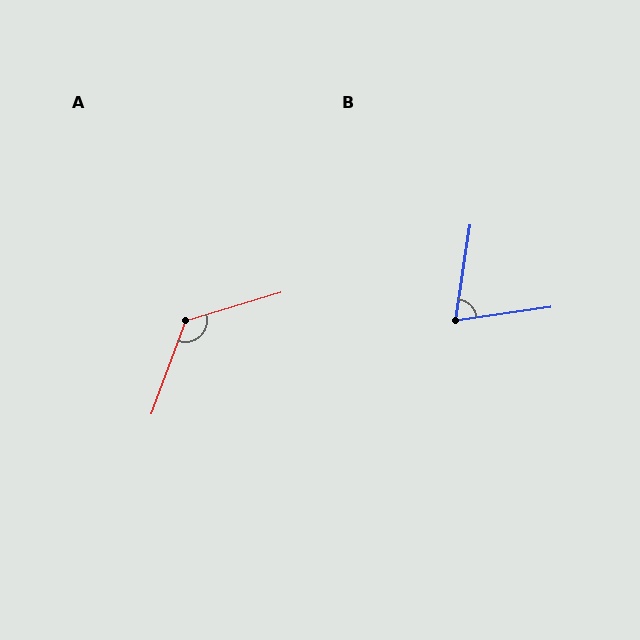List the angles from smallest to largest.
B (73°), A (127°).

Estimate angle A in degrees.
Approximately 127 degrees.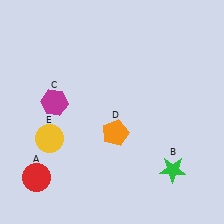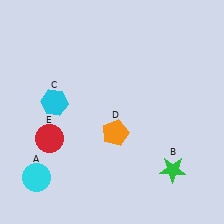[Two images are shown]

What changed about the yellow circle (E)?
In Image 1, E is yellow. In Image 2, it changed to red.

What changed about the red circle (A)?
In Image 1, A is red. In Image 2, it changed to cyan.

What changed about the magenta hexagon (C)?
In Image 1, C is magenta. In Image 2, it changed to cyan.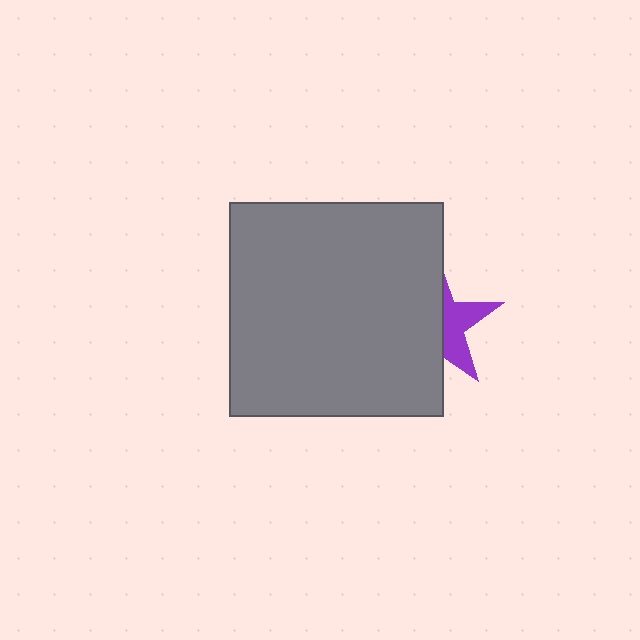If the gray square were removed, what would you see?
You would see the complete purple star.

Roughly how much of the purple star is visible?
A small part of it is visible (roughly 39%).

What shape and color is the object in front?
The object in front is a gray square.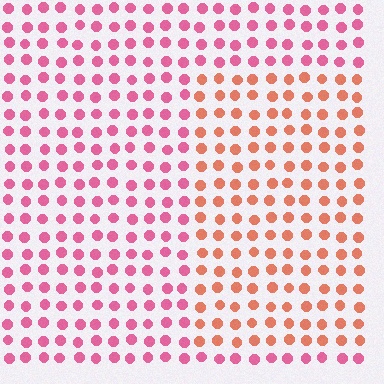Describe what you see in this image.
The image is filled with small pink elements in a uniform arrangement. A rectangle-shaped region is visible where the elements are tinted to a slightly different hue, forming a subtle color boundary.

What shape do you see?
I see a rectangle.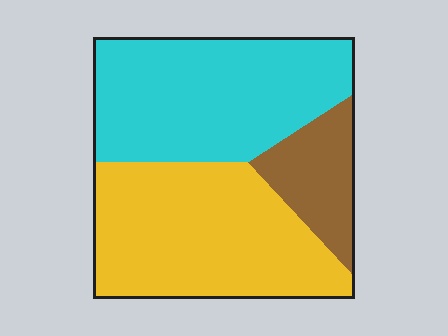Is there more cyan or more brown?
Cyan.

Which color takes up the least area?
Brown, at roughly 15%.